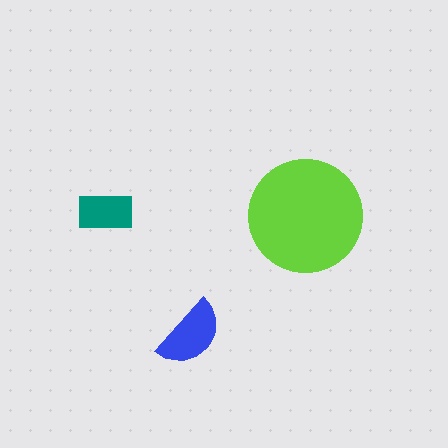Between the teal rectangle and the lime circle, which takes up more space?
The lime circle.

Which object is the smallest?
The teal rectangle.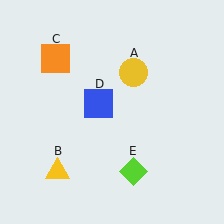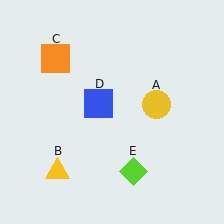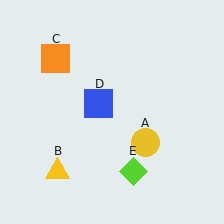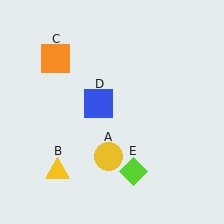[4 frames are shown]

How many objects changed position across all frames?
1 object changed position: yellow circle (object A).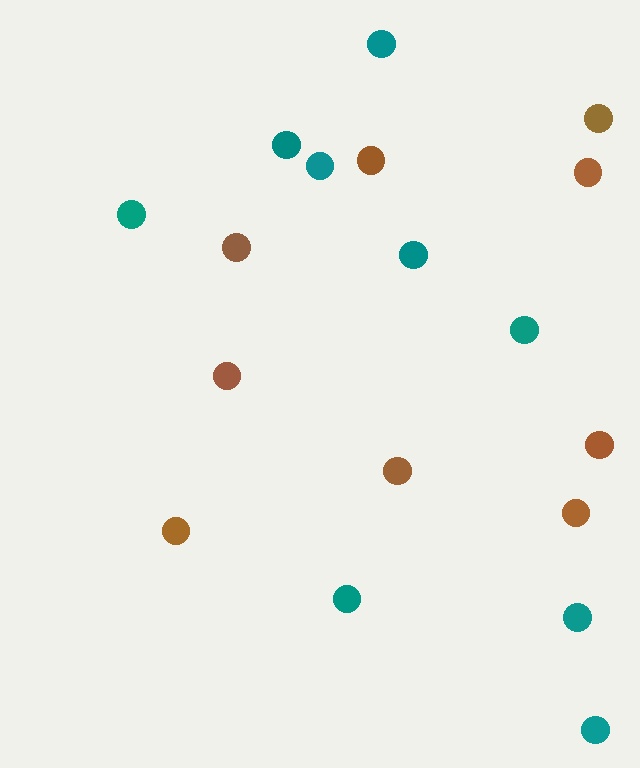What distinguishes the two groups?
There are 2 groups: one group of teal circles (9) and one group of brown circles (9).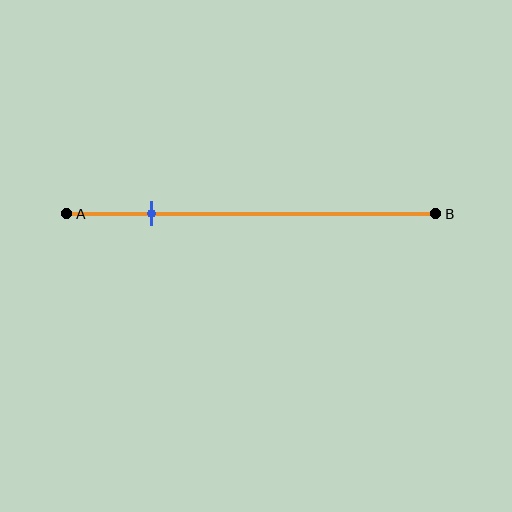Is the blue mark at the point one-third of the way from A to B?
No, the mark is at about 25% from A, not at the 33% one-third point.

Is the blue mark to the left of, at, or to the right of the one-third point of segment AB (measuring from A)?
The blue mark is to the left of the one-third point of segment AB.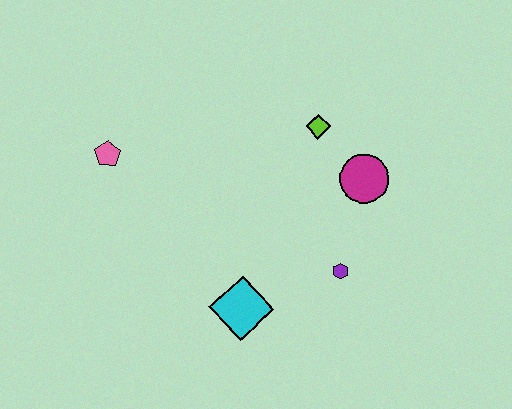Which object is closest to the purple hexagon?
The magenta circle is closest to the purple hexagon.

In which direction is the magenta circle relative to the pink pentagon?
The magenta circle is to the right of the pink pentagon.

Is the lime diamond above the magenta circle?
Yes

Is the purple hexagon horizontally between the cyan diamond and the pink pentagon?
No